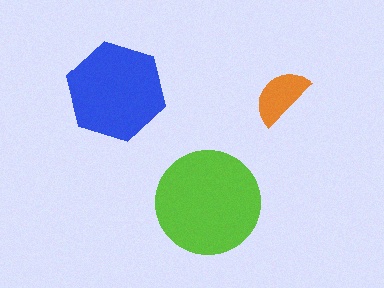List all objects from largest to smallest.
The lime circle, the blue hexagon, the orange semicircle.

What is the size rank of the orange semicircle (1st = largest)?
3rd.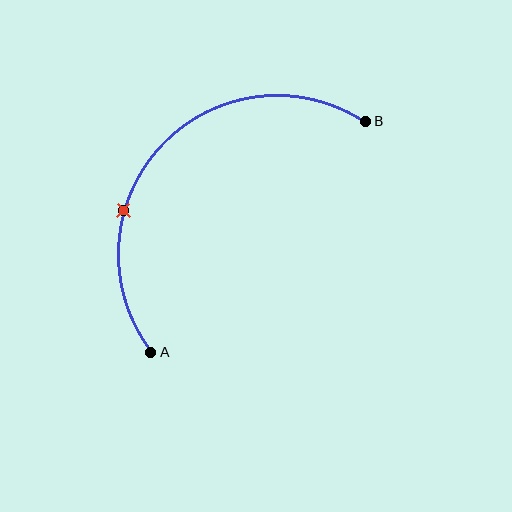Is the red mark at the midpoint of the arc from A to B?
No. The red mark lies on the arc but is closer to endpoint A. The arc midpoint would be at the point on the curve equidistant along the arc from both A and B.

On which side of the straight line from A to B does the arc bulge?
The arc bulges above and to the left of the straight line connecting A and B.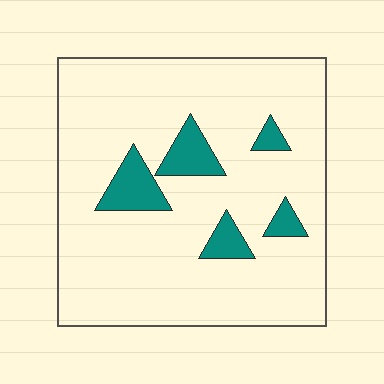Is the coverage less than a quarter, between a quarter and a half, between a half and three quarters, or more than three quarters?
Less than a quarter.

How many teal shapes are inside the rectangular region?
5.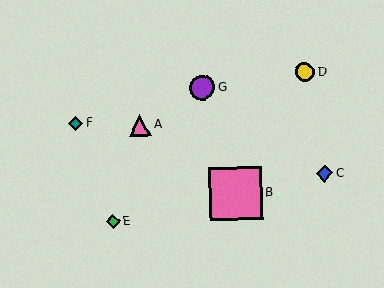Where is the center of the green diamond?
The center of the green diamond is at (113, 221).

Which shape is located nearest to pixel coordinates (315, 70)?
The yellow circle (labeled D) at (305, 72) is nearest to that location.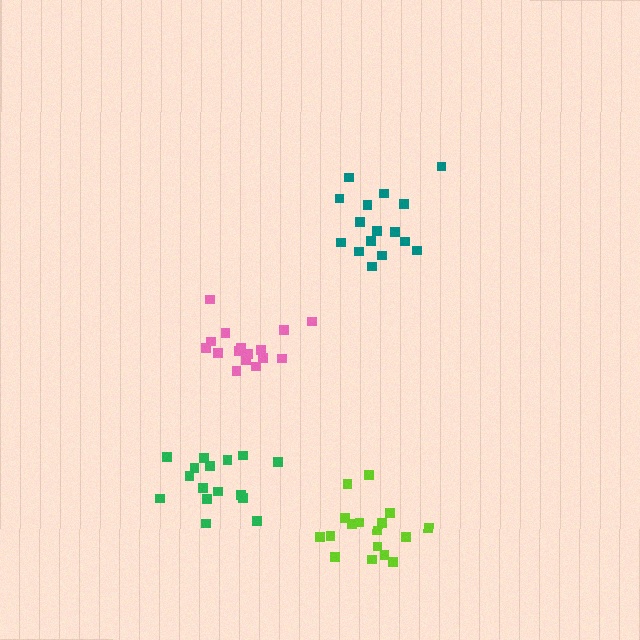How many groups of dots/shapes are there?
There are 4 groups.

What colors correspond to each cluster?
The clusters are colored: green, pink, teal, lime.